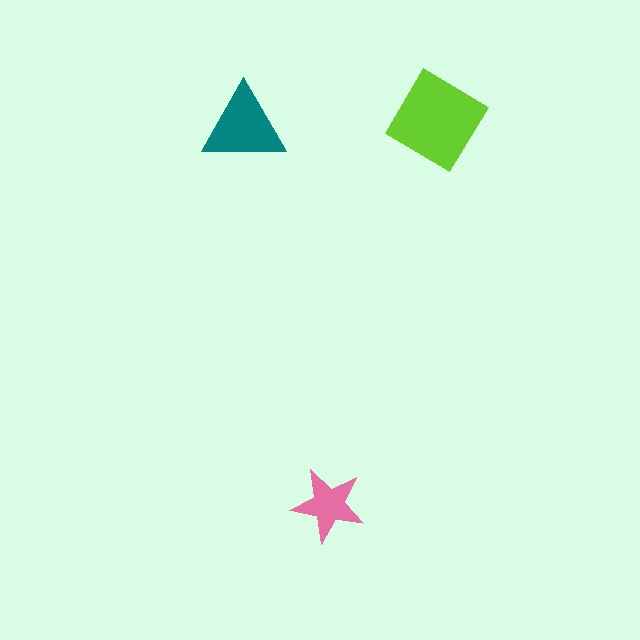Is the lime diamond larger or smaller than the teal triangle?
Larger.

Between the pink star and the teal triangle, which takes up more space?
The teal triangle.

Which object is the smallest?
The pink star.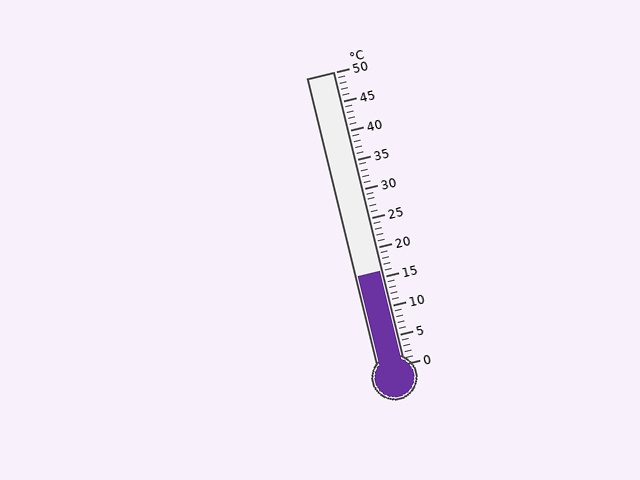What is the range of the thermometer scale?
The thermometer scale ranges from 0°C to 50°C.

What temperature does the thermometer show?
The thermometer shows approximately 16°C.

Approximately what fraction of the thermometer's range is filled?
The thermometer is filled to approximately 30% of its range.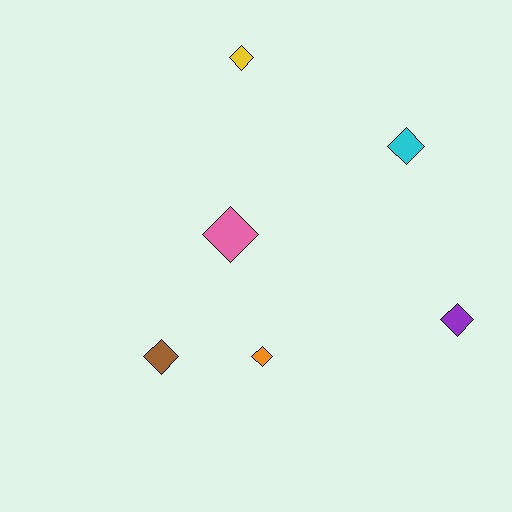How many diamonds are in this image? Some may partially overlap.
There are 6 diamonds.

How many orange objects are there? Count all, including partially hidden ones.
There is 1 orange object.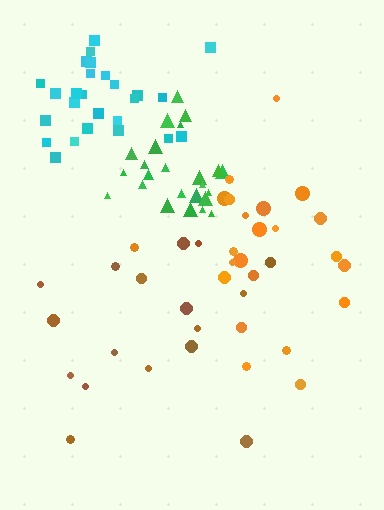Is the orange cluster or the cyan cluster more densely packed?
Cyan.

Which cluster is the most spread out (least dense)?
Brown.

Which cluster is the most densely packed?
Green.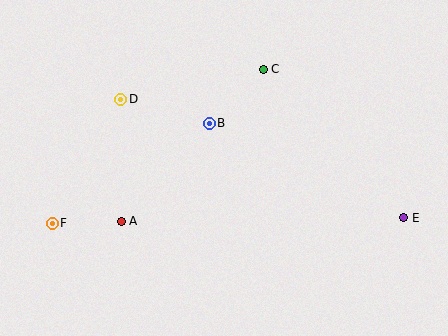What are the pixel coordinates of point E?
Point E is at (404, 218).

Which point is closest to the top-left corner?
Point D is closest to the top-left corner.